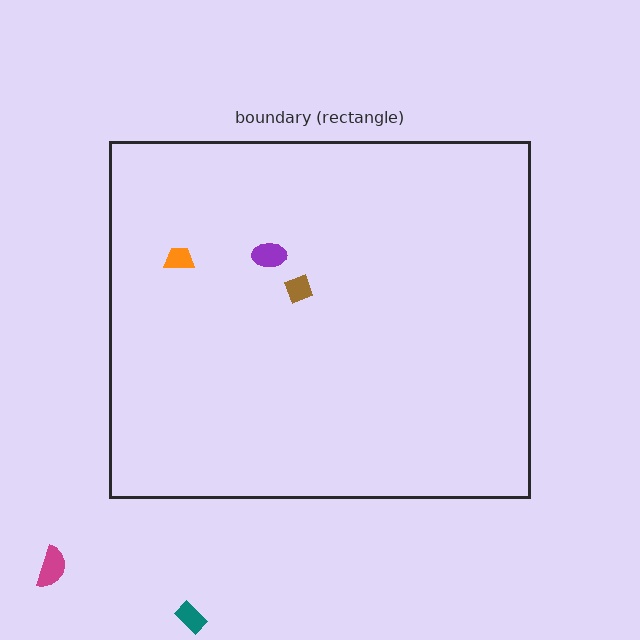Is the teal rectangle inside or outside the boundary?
Outside.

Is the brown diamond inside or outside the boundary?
Inside.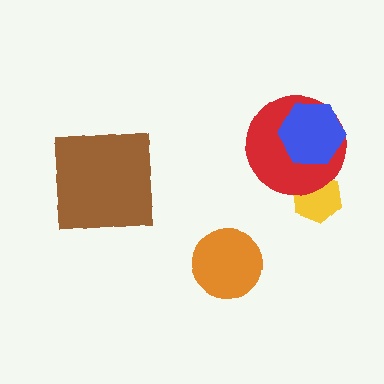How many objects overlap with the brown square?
0 objects overlap with the brown square.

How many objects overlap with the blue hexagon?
1 object overlaps with the blue hexagon.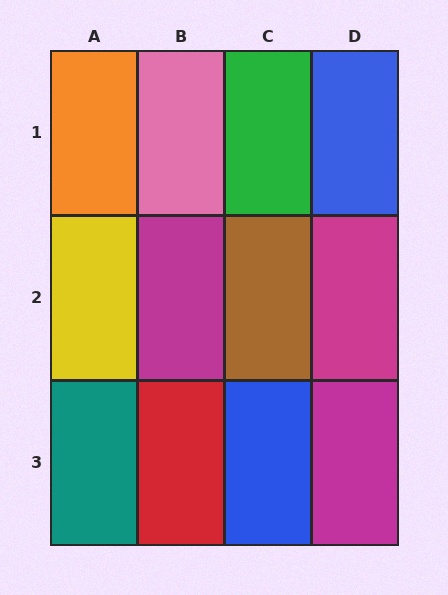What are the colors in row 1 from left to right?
Orange, pink, green, blue.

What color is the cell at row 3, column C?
Blue.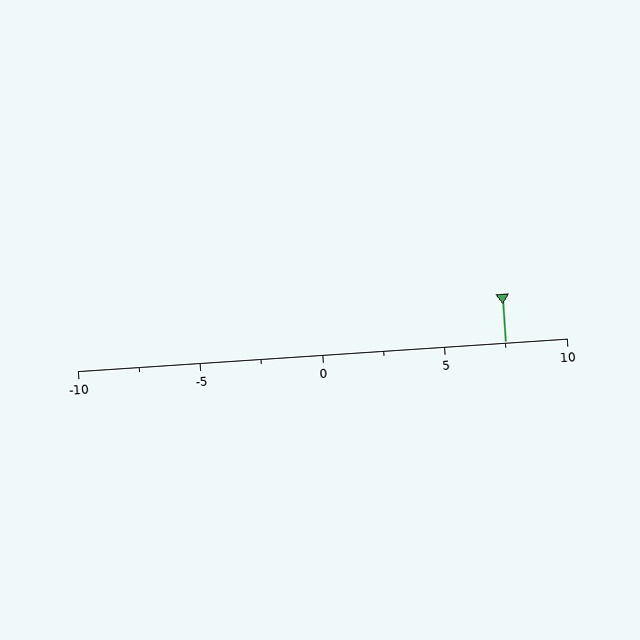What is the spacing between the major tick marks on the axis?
The major ticks are spaced 5 apart.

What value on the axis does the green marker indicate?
The marker indicates approximately 7.5.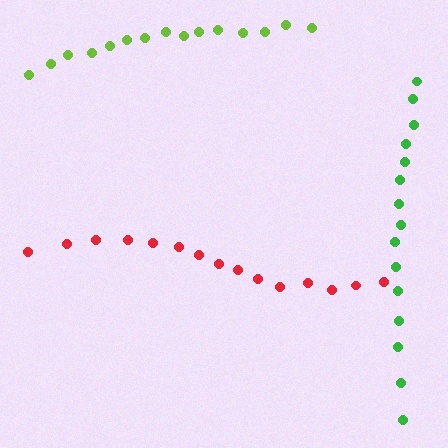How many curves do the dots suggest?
There are 3 distinct paths.